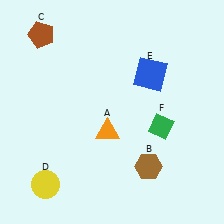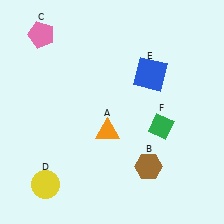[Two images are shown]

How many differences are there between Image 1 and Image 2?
There is 1 difference between the two images.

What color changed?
The pentagon (C) changed from brown in Image 1 to pink in Image 2.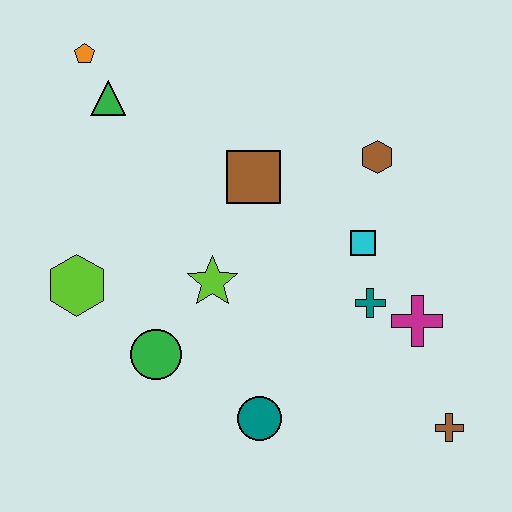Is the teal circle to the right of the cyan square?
No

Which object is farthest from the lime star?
The brown cross is farthest from the lime star.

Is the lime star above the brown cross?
Yes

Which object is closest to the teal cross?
The magenta cross is closest to the teal cross.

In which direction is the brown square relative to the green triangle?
The brown square is to the right of the green triangle.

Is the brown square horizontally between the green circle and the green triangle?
No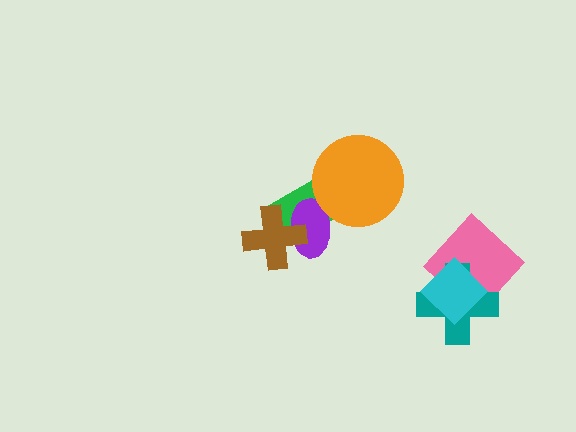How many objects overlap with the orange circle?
2 objects overlap with the orange circle.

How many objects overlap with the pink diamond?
2 objects overlap with the pink diamond.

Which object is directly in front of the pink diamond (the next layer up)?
The teal cross is directly in front of the pink diamond.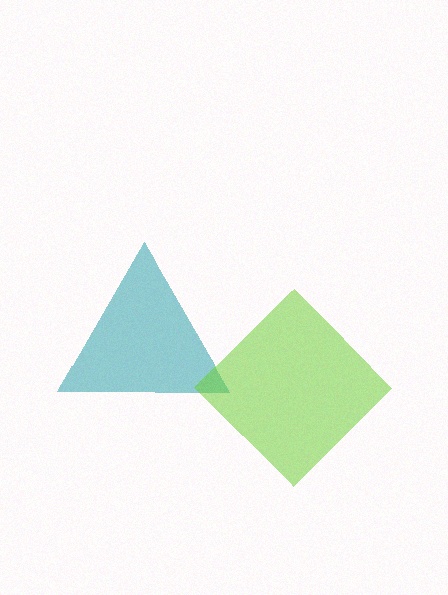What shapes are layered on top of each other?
The layered shapes are: a teal triangle, a lime diamond.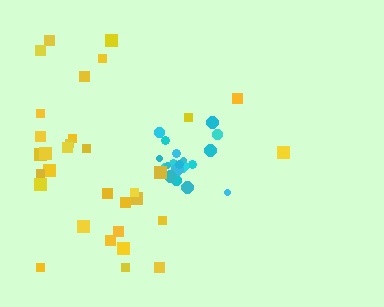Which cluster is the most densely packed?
Cyan.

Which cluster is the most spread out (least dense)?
Yellow.